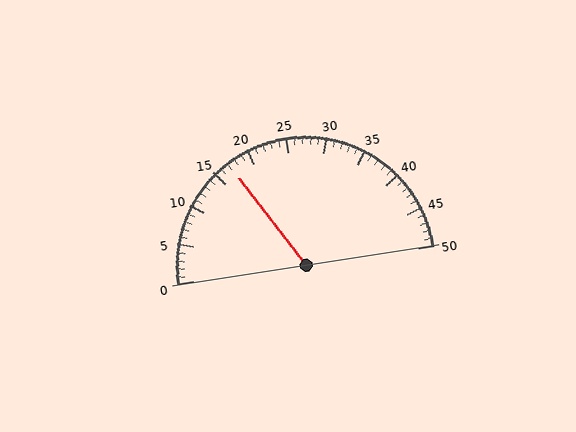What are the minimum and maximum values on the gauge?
The gauge ranges from 0 to 50.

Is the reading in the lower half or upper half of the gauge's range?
The reading is in the lower half of the range (0 to 50).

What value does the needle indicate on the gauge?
The needle indicates approximately 17.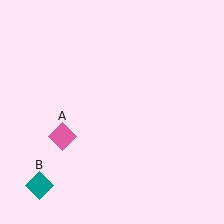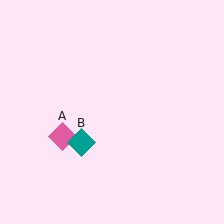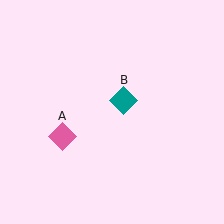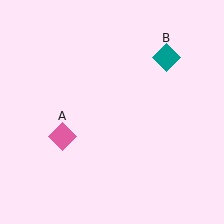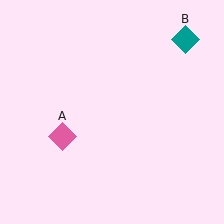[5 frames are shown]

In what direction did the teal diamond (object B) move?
The teal diamond (object B) moved up and to the right.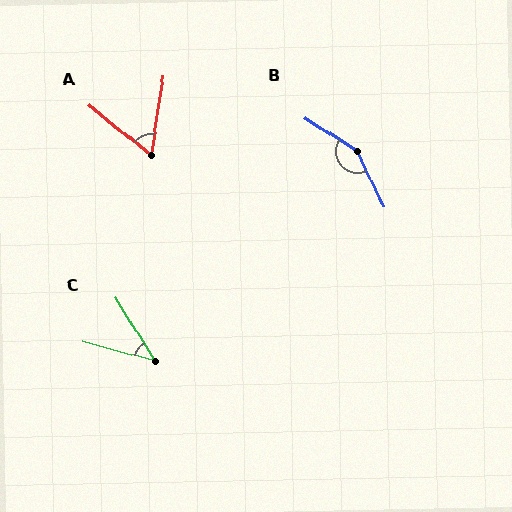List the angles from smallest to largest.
C (43°), A (60°), B (148°).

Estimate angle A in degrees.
Approximately 60 degrees.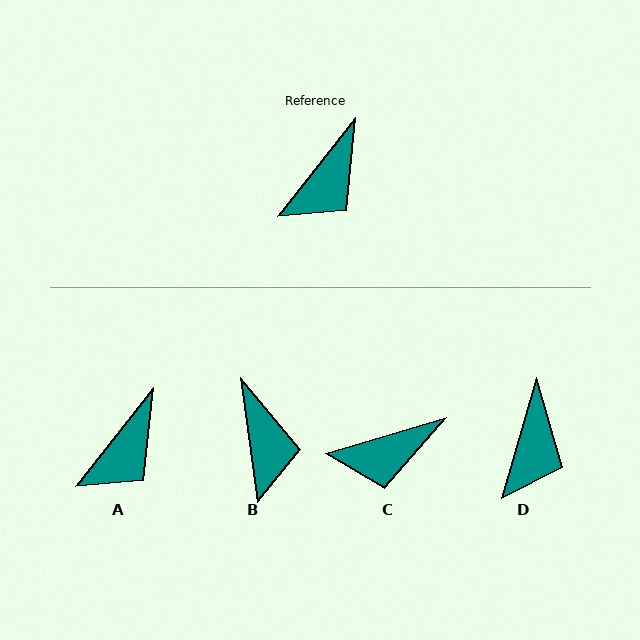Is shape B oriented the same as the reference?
No, it is off by about 46 degrees.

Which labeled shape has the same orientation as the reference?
A.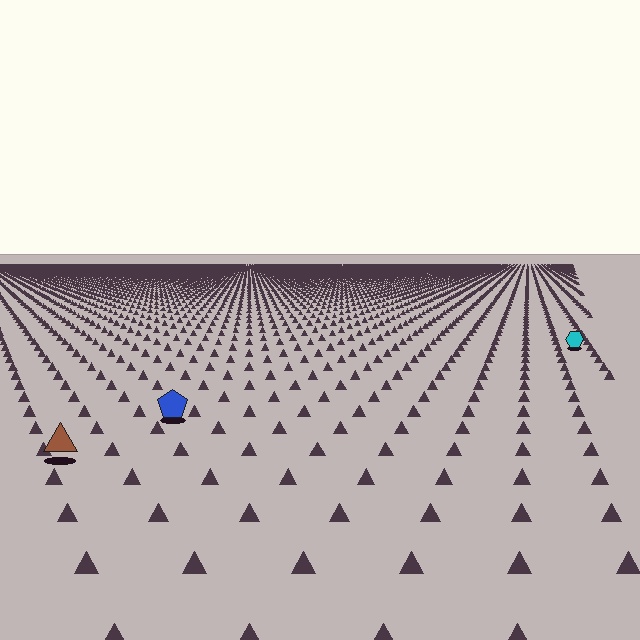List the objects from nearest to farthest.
From nearest to farthest: the brown triangle, the blue pentagon, the cyan hexagon.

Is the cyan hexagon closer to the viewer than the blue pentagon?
No. The blue pentagon is closer — you can tell from the texture gradient: the ground texture is coarser near it.